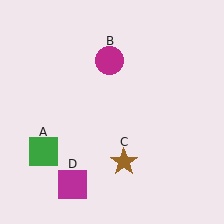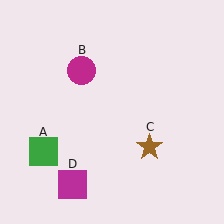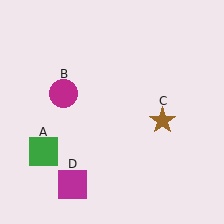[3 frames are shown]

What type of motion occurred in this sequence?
The magenta circle (object B), brown star (object C) rotated counterclockwise around the center of the scene.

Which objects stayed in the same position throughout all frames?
Green square (object A) and magenta square (object D) remained stationary.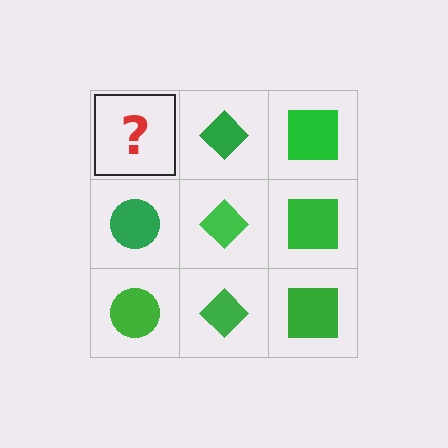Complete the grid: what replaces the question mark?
The question mark should be replaced with a green circle.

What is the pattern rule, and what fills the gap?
The rule is that each column has a consistent shape. The gap should be filled with a green circle.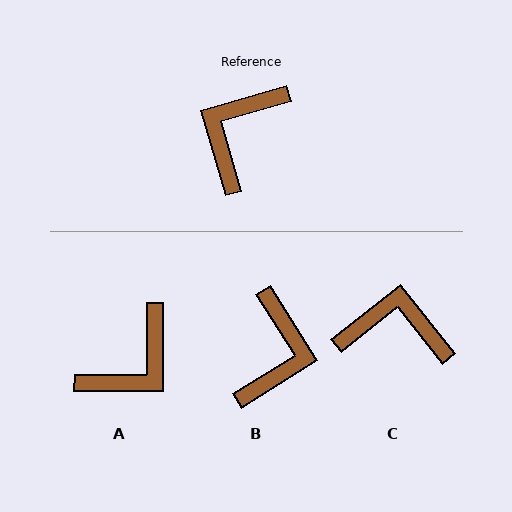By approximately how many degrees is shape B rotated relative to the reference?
Approximately 164 degrees clockwise.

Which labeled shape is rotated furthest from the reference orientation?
B, about 164 degrees away.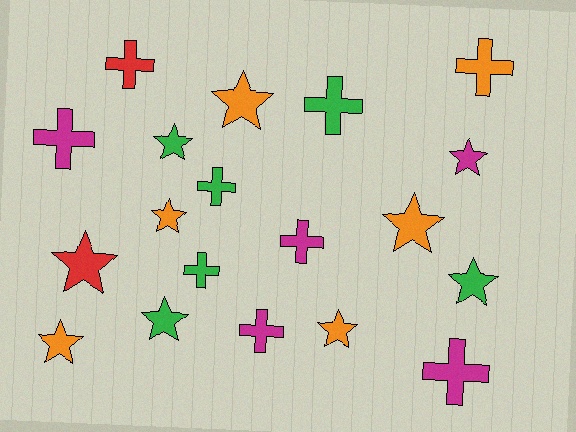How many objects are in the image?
There are 19 objects.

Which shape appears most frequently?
Star, with 10 objects.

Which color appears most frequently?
Orange, with 6 objects.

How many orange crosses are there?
There is 1 orange cross.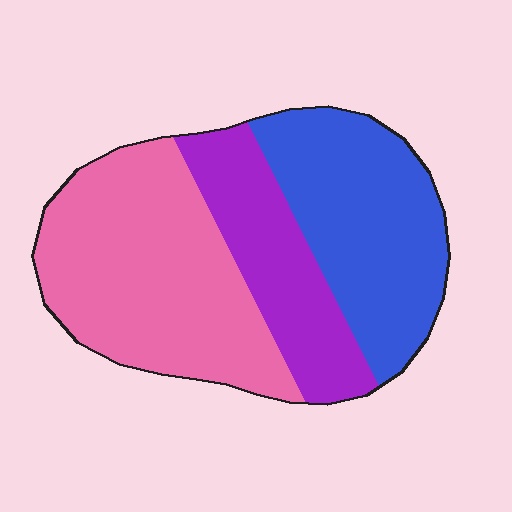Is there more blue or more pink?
Pink.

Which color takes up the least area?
Purple, at roughly 25%.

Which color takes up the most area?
Pink, at roughly 45%.